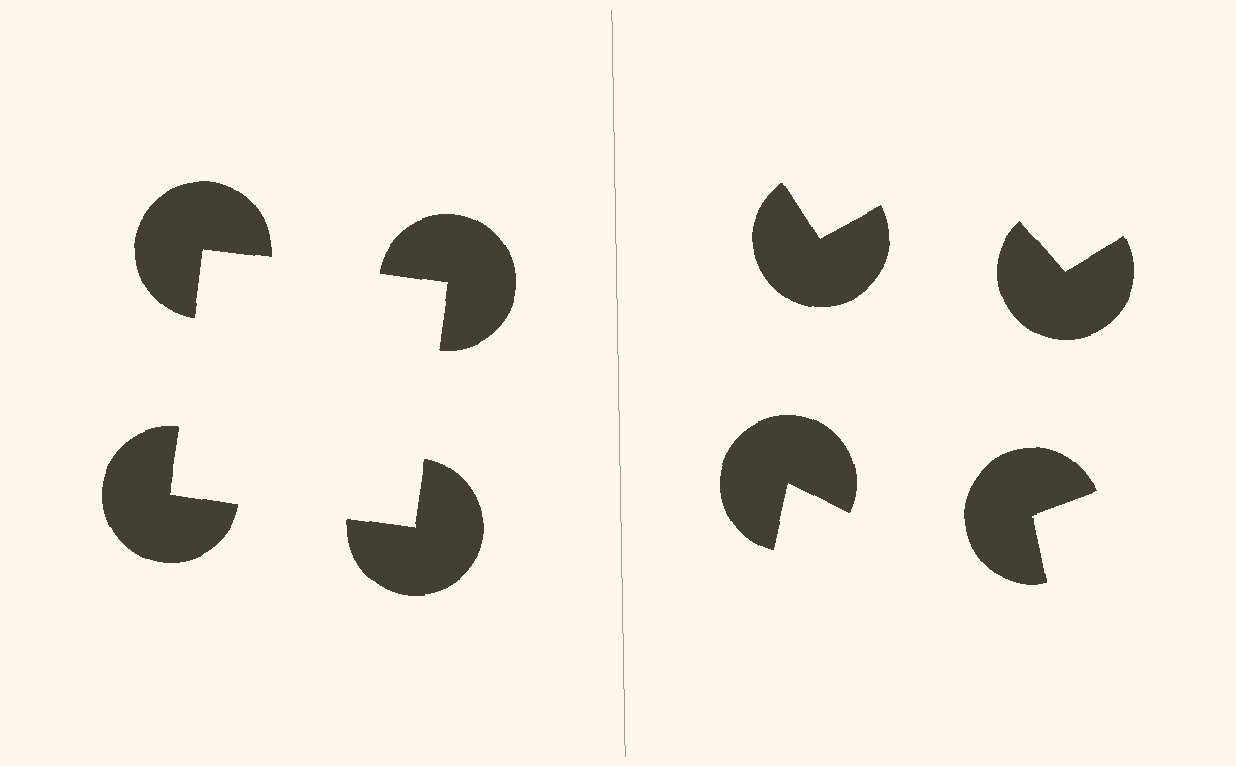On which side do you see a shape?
An illusory square appears on the left side. On the right side the wedge cuts are rotated, so no coherent shape forms.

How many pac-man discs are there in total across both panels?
8 — 4 on each side.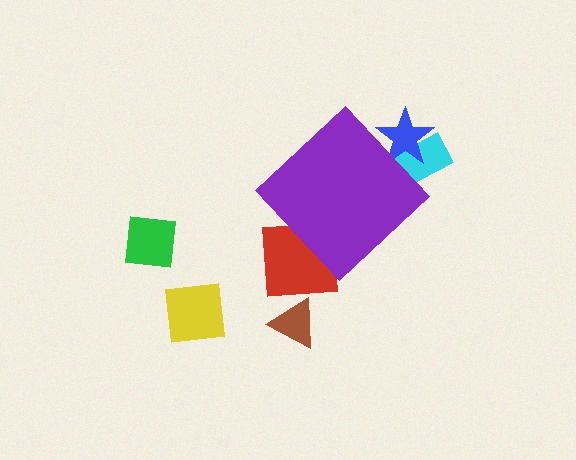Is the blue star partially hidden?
Yes, the blue star is partially hidden behind the purple diamond.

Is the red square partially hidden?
Yes, the red square is partially hidden behind the purple diamond.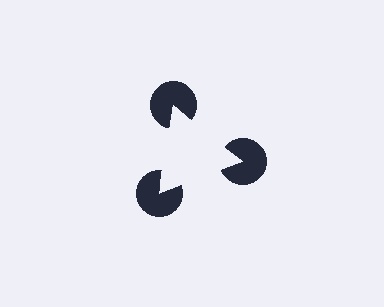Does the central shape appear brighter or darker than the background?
It typically appears slightly brighter than the background, even though no actual brightness change is drawn.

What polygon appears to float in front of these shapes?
An illusory triangle — its edges are inferred from the aligned wedge cuts in the pac-man discs, not physically drawn.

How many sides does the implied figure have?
3 sides.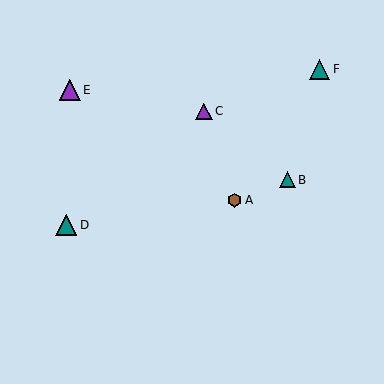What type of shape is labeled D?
Shape D is a teal triangle.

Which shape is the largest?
The teal triangle (labeled D) is the largest.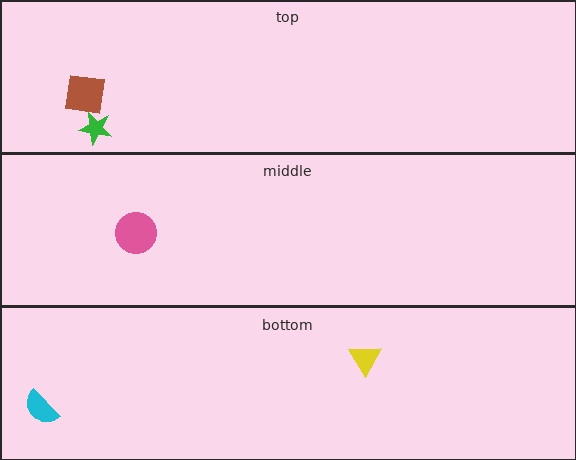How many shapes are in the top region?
2.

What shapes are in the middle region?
The pink circle.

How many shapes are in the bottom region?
2.